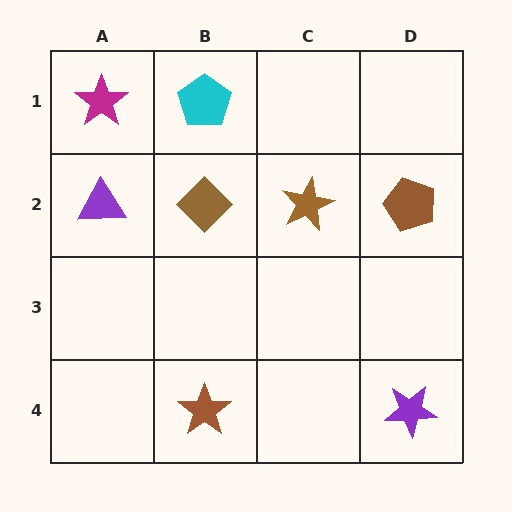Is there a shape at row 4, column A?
No, that cell is empty.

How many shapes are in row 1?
2 shapes.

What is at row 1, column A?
A magenta star.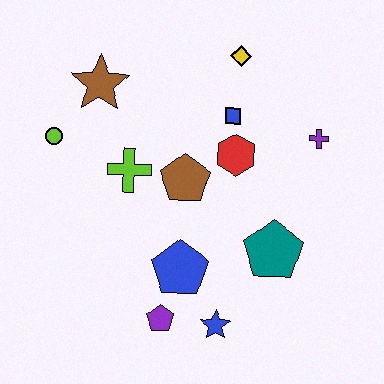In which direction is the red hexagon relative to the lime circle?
The red hexagon is to the right of the lime circle.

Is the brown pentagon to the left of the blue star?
Yes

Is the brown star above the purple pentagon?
Yes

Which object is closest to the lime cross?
The brown pentagon is closest to the lime cross.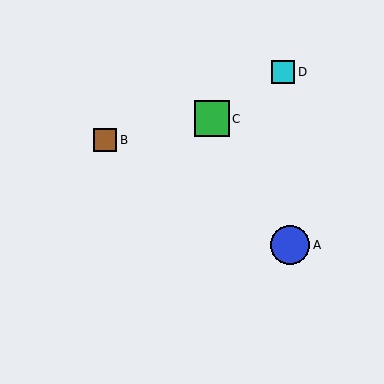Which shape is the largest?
The blue circle (labeled A) is the largest.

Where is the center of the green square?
The center of the green square is at (212, 119).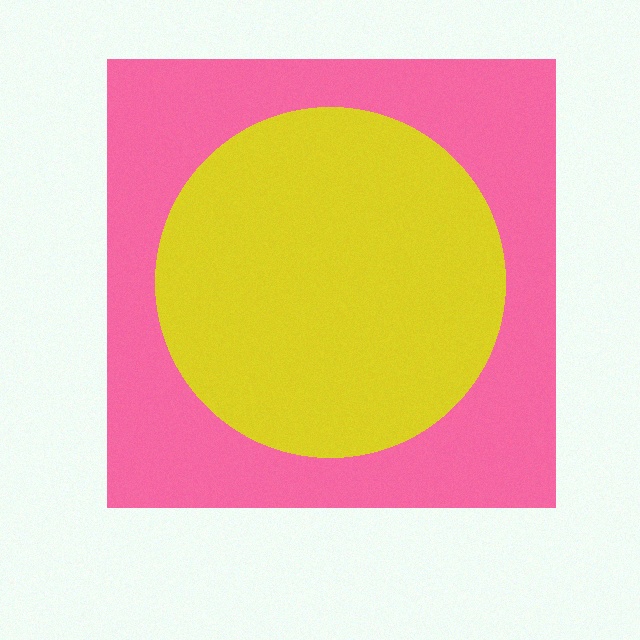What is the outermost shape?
The pink square.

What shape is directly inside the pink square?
The yellow circle.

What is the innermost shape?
The yellow circle.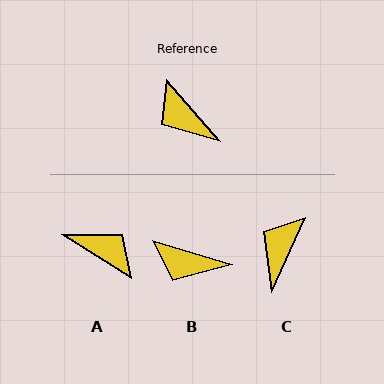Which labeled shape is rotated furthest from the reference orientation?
A, about 163 degrees away.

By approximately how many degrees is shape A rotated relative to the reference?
Approximately 163 degrees clockwise.